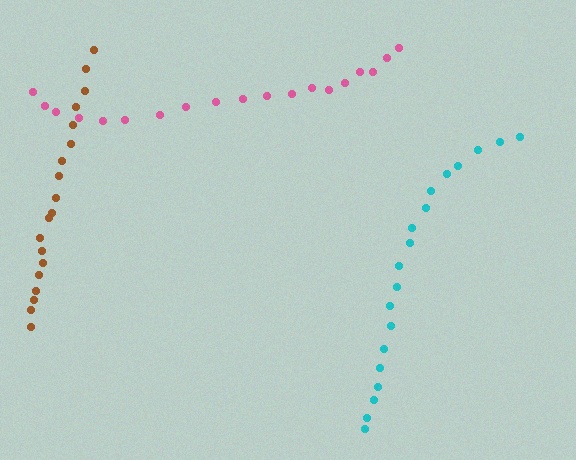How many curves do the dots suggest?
There are 3 distinct paths.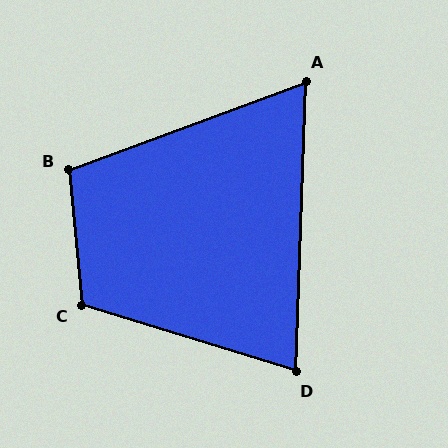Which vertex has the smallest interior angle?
A, at approximately 68 degrees.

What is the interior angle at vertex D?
Approximately 75 degrees (acute).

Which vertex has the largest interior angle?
C, at approximately 112 degrees.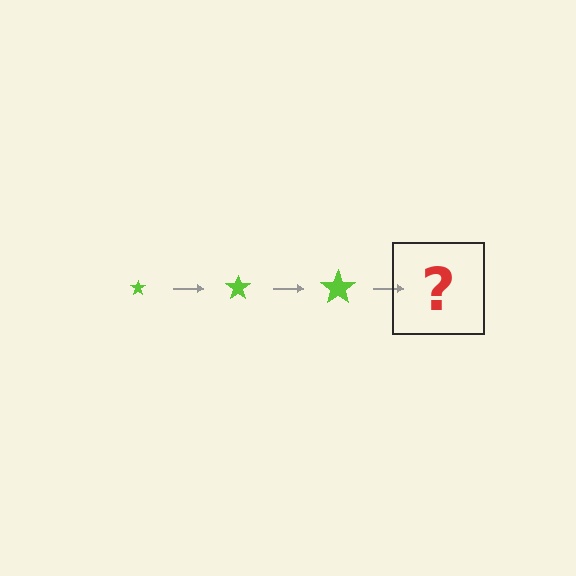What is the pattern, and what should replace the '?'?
The pattern is that the star gets progressively larger each step. The '?' should be a lime star, larger than the previous one.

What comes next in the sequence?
The next element should be a lime star, larger than the previous one.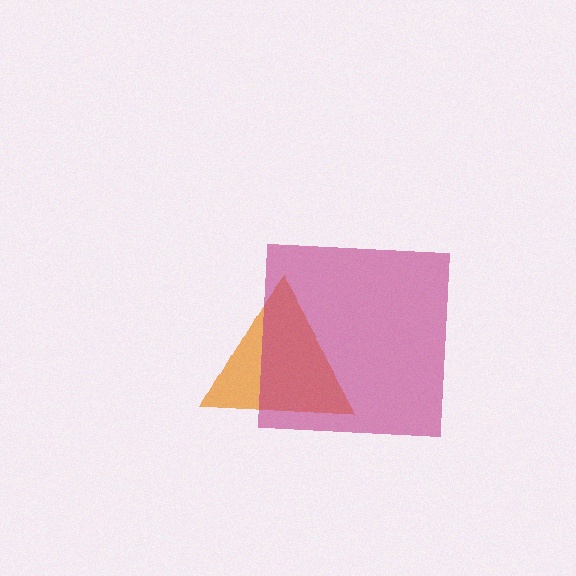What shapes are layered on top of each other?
The layered shapes are: an orange triangle, a magenta square.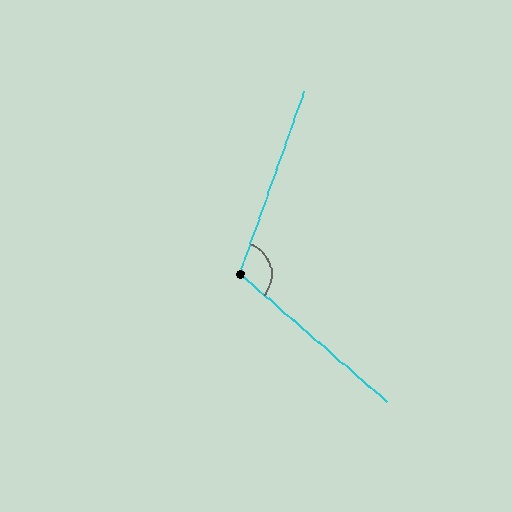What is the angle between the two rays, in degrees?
Approximately 111 degrees.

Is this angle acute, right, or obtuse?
It is obtuse.